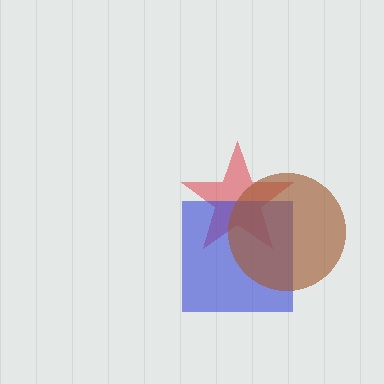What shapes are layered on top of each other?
The layered shapes are: a red star, a blue square, a brown circle.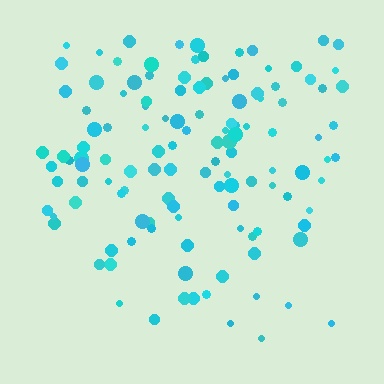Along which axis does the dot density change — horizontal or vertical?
Vertical.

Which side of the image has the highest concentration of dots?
The top.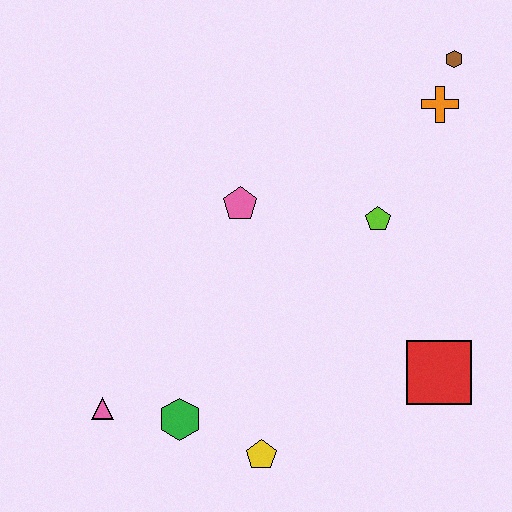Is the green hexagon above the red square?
No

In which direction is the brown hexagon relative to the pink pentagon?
The brown hexagon is to the right of the pink pentagon.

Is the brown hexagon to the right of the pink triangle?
Yes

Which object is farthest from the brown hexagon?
The pink triangle is farthest from the brown hexagon.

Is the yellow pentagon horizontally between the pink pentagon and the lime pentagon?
Yes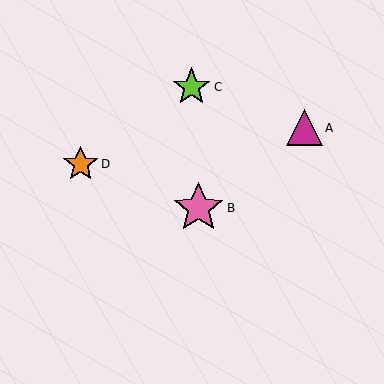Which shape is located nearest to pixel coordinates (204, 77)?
The lime star (labeled C) at (191, 87) is nearest to that location.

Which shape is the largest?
The pink star (labeled B) is the largest.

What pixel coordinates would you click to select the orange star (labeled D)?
Click at (81, 164) to select the orange star D.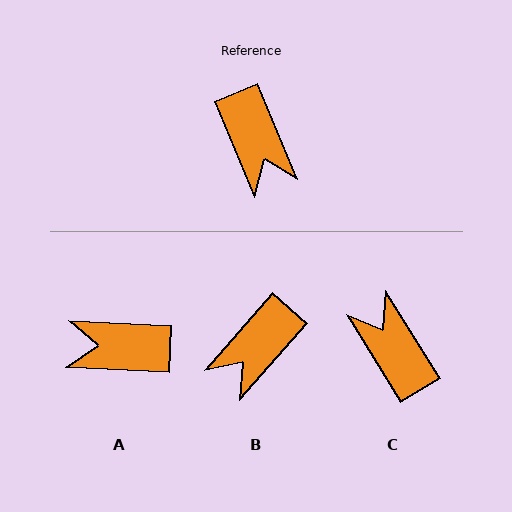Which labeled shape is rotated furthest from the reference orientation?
C, about 171 degrees away.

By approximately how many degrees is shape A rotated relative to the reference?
Approximately 116 degrees clockwise.